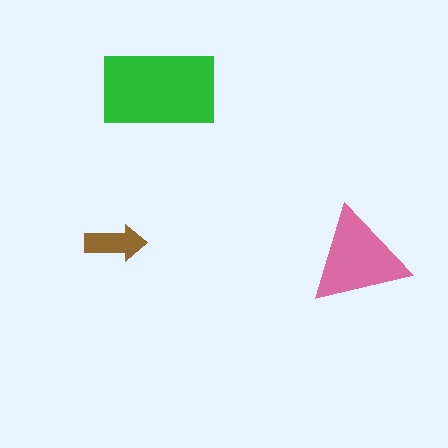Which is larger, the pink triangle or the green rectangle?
The green rectangle.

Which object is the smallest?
The brown arrow.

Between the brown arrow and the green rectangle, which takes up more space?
The green rectangle.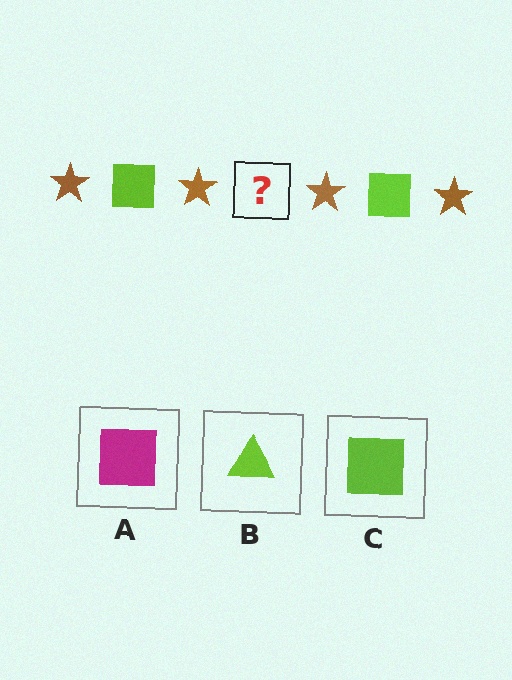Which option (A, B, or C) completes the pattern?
C.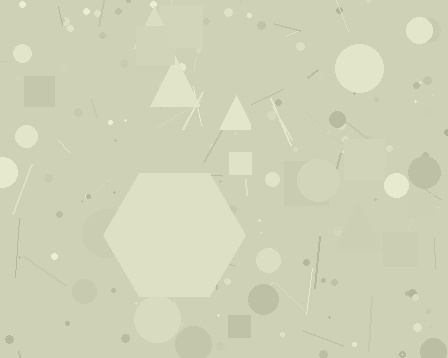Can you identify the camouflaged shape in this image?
The camouflaged shape is a hexagon.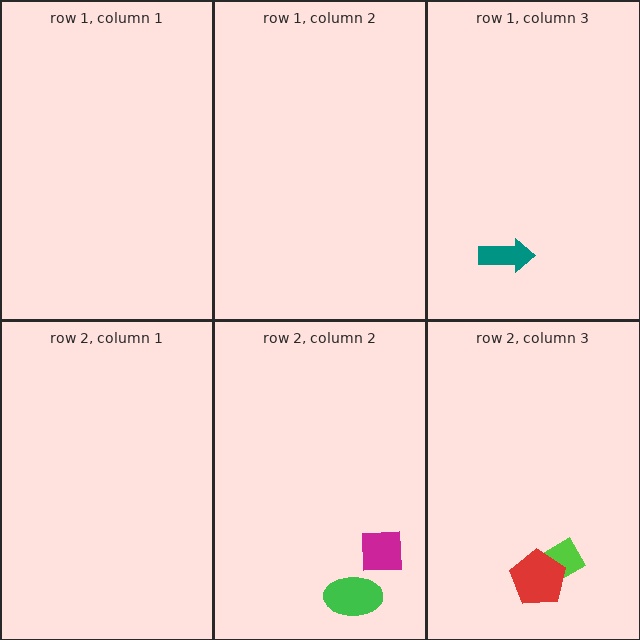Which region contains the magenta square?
The row 2, column 2 region.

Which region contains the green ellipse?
The row 2, column 2 region.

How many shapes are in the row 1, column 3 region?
1.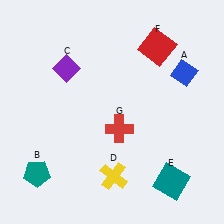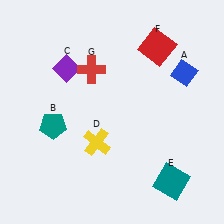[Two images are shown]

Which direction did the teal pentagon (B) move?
The teal pentagon (B) moved up.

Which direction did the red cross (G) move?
The red cross (G) moved up.